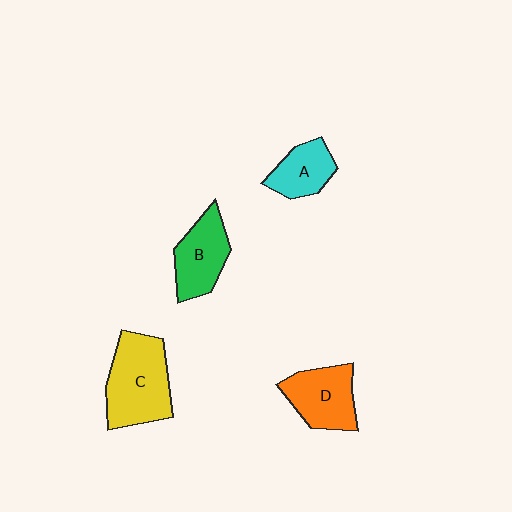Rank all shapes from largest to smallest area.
From largest to smallest: C (yellow), D (orange), B (green), A (cyan).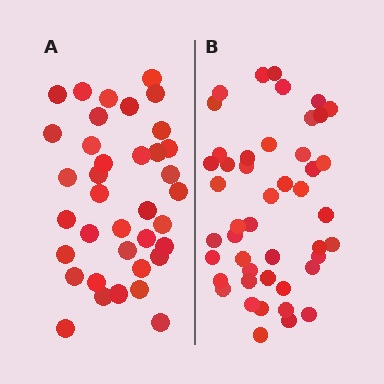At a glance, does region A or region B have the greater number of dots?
Region B (the right region) has more dots.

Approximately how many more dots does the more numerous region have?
Region B has roughly 8 or so more dots than region A.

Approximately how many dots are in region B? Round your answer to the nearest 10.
About 50 dots. (The exact count is 46, which rounds to 50.)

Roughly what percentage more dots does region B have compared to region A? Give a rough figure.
About 25% more.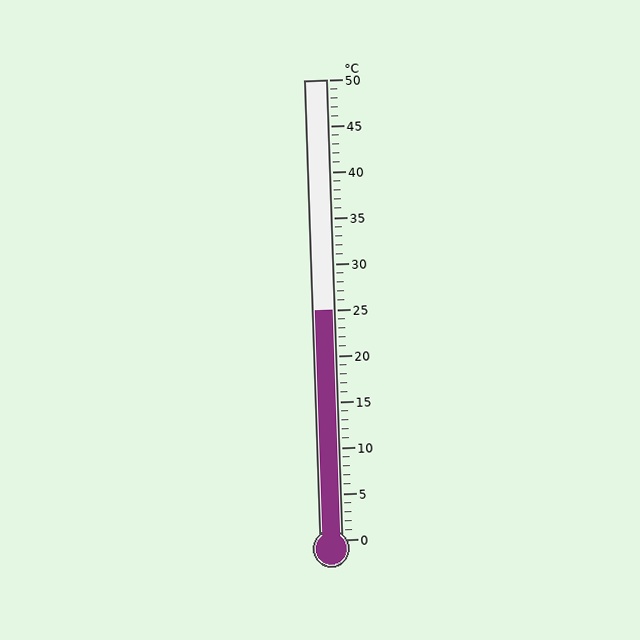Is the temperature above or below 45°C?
The temperature is below 45°C.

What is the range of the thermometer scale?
The thermometer scale ranges from 0°C to 50°C.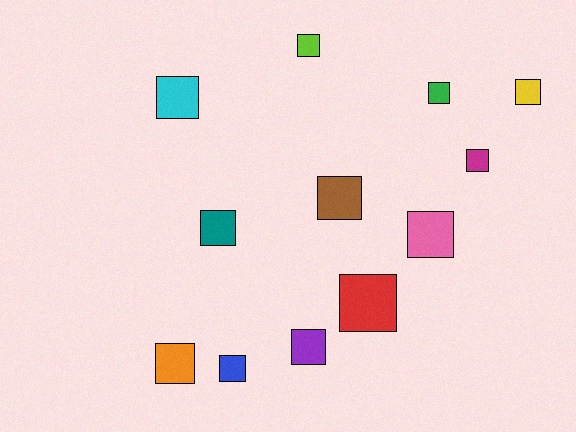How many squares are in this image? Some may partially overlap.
There are 12 squares.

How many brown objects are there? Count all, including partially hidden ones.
There is 1 brown object.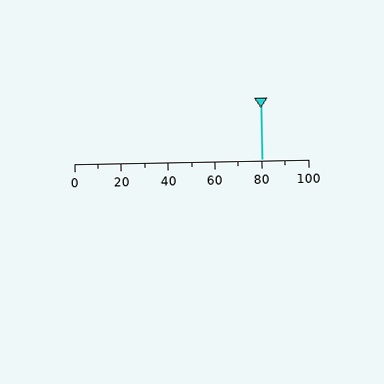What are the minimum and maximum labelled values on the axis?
The axis runs from 0 to 100.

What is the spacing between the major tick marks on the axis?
The major ticks are spaced 20 apart.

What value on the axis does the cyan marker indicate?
The marker indicates approximately 80.